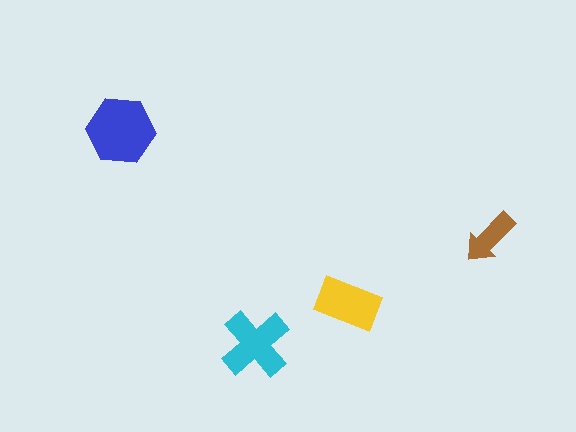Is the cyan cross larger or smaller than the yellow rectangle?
Larger.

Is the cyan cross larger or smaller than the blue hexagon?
Smaller.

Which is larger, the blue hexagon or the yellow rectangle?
The blue hexagon.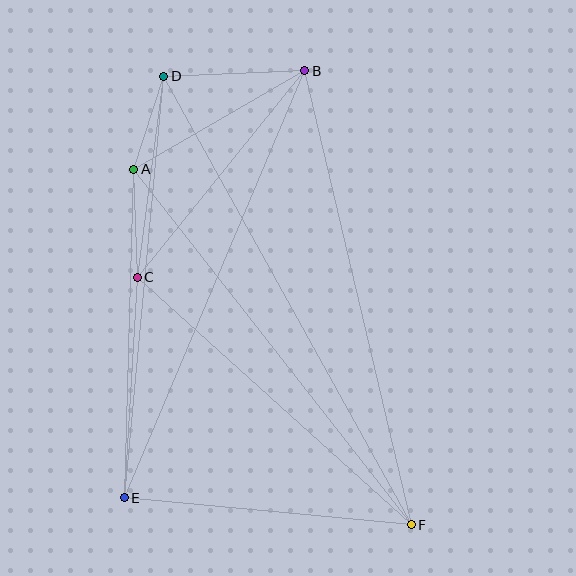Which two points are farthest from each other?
Points D and F are farthest from each other.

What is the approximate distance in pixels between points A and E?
The distance between A and E is approximately 328 pixels.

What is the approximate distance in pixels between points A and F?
The distance between A and F is approximately 451 pixels.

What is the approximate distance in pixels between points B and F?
The distance between B and F is approximately 466 pixels.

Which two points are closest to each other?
Points A and D are closest to each other.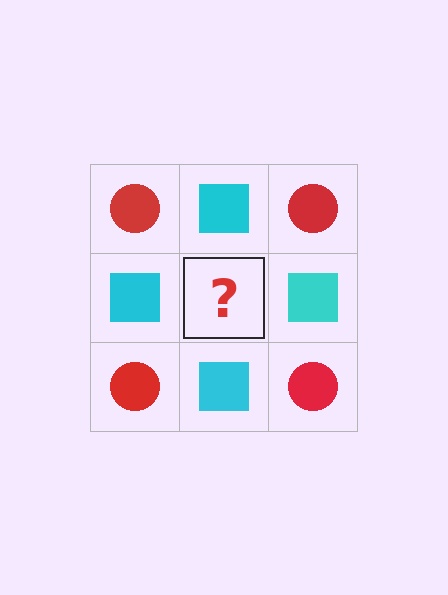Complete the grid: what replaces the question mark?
The question mark should be replaced with a red circle.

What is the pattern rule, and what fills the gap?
The rule is that it alternates red circle and cyan square in a checkerboard pattern. The gap should be filled with a red circle.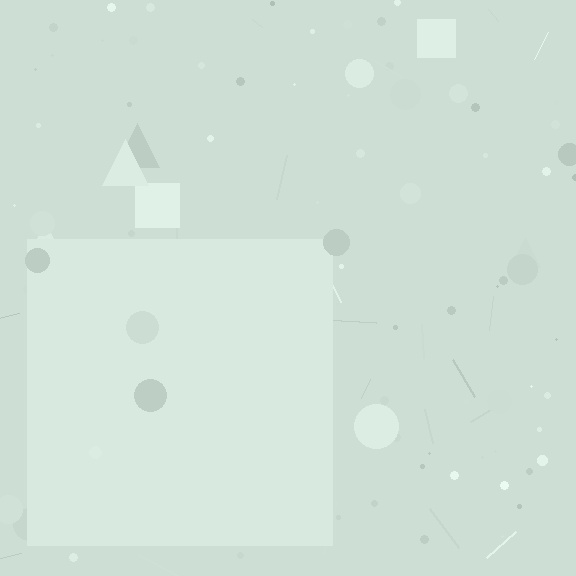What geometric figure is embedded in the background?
A square is embedded in the background.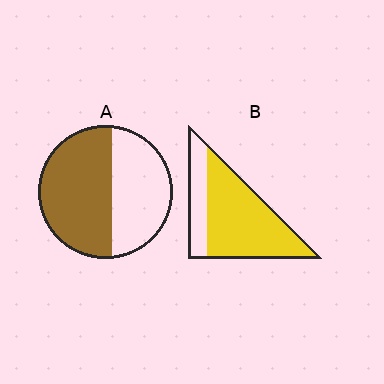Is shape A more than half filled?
Yes.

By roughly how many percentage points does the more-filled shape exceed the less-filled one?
By roughly 20 percentage points (B over A).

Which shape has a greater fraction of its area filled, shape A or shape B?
Shape B.